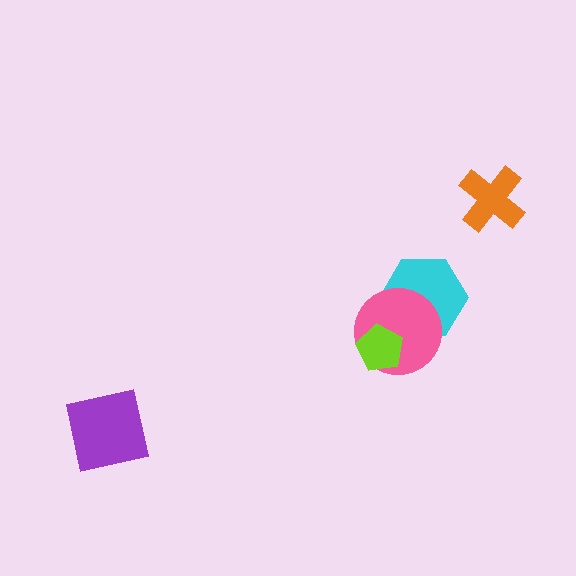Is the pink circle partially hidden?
Yes, it is partially covered by another shape.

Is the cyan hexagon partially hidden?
Yes, it is partially covered by another shape.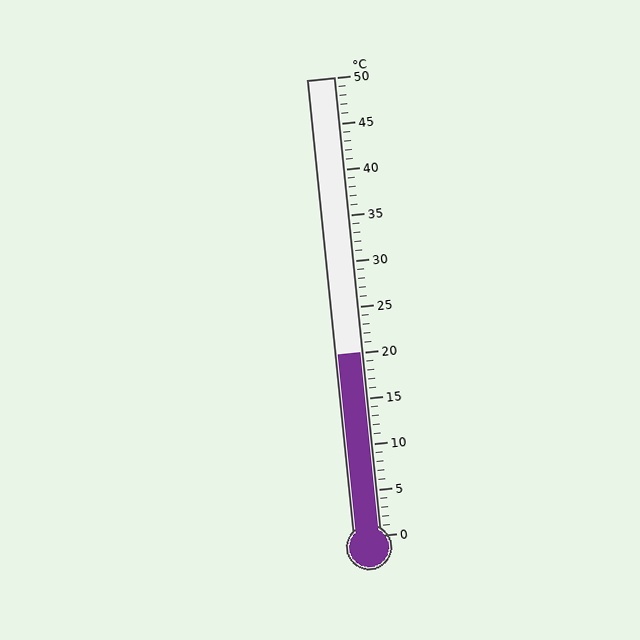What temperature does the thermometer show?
The thermometer shows approximately 20°C.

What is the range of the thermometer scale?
The thermometer scale ranges from 0°C to 50°C.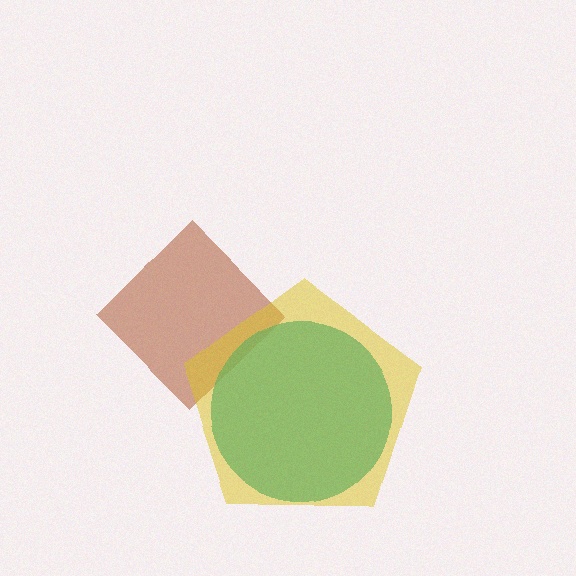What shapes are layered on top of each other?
The layered shapes are: a brown diamond, a teal circle, a yellow pentagon.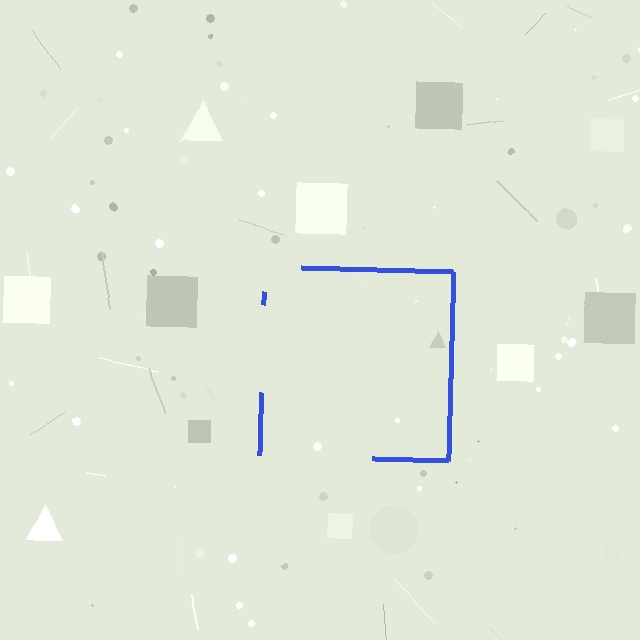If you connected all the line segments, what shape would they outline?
They would outline a square.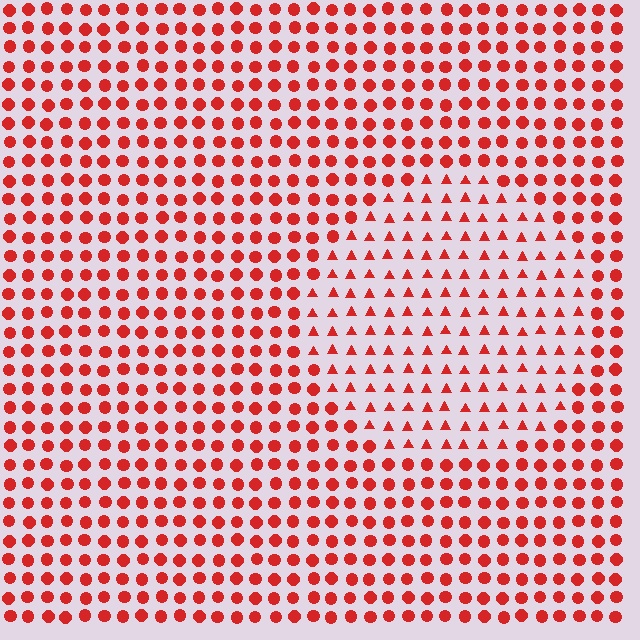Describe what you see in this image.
The image is filled with small red elements arranged in a uniform grid. A circle-shaped region contains triangles, while the surrounding area contains circles. The boundary is defined purely by the change in element shape.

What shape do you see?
I see a circle.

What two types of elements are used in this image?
The image uses triangles inside the circle region and circles outside it.